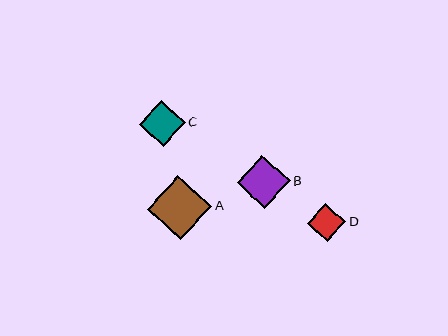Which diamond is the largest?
Diamond A is the largest with a size of approximately 65 pixels.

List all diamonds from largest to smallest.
From largest to smallest: A, B, C, D.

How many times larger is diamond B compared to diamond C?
Diamond B is approximately 1.2 times the size of diamond C.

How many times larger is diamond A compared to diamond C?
Diamond A is approximately 1.4 times the size of diamond C.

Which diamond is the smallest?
Diamond D is the smallest with a size of approximately 38 pixels.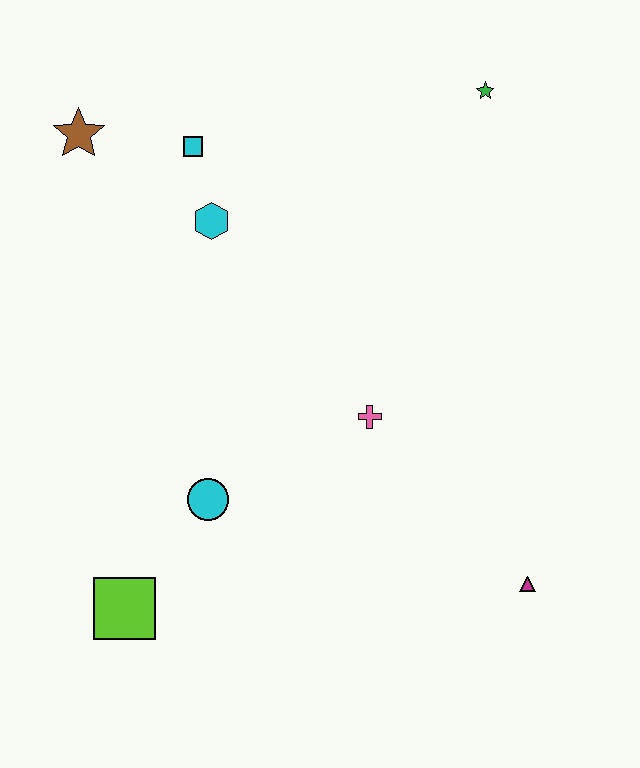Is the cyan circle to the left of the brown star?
No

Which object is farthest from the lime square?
The green star is farthest from the lime square.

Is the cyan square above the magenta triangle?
Yes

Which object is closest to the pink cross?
The cyan circle is closest to the pink cross.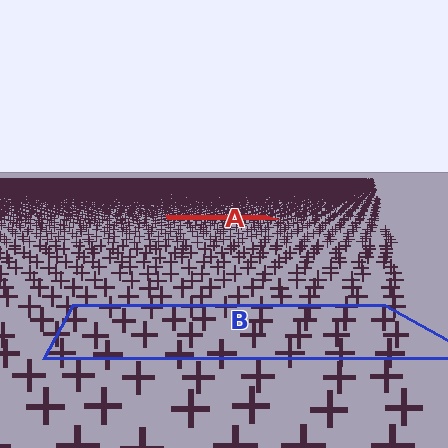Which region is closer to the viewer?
Region B is closer. The texture elements there are larger and more spread out.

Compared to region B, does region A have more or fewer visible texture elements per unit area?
Region A has more texture elements per unit area — they are packed more densely because it is farther away.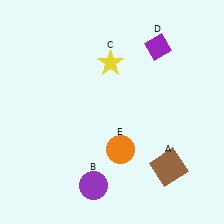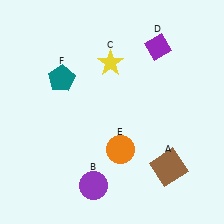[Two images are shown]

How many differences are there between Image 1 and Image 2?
There is 1 difference between the two images.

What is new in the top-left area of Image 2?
A teal pentagon (F) was added in the top-left area of Image 2.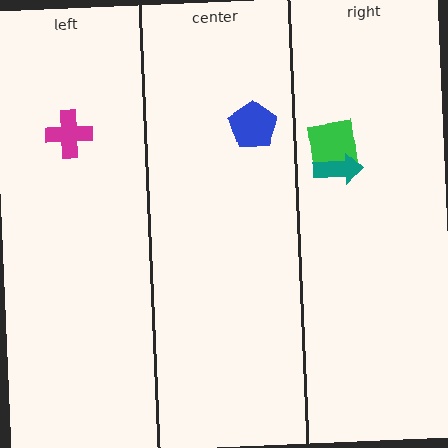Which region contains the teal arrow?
The right region.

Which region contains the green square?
The right region.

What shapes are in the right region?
The green square, the teal arrow.